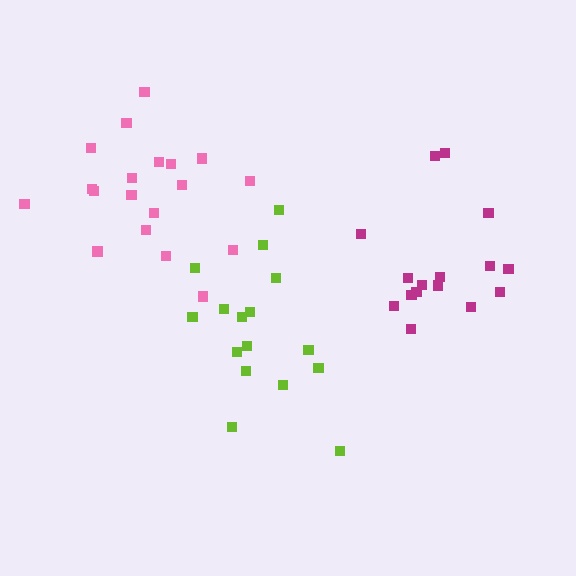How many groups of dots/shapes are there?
There are 3 groups.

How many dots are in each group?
Group 1: 16 dots, Group 2: 19 dots, Group 3: 16 dots (51 total).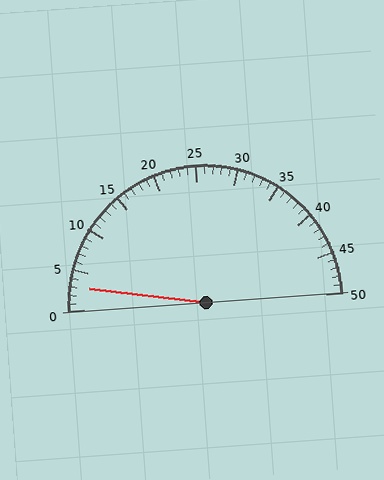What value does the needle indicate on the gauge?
The needle indicates approximately 3.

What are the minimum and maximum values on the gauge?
The gauge ranges from 0 to 50.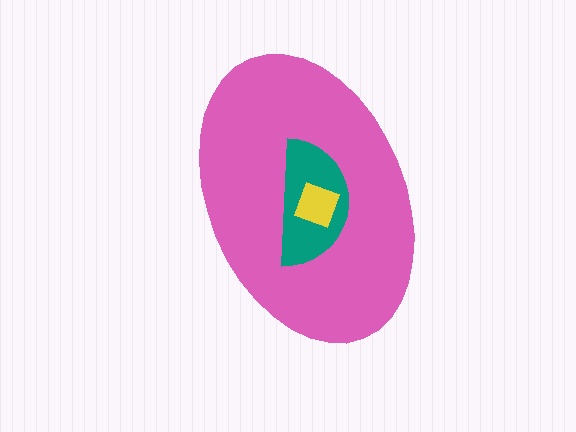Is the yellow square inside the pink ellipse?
Yes.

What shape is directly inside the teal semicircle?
The yellow square.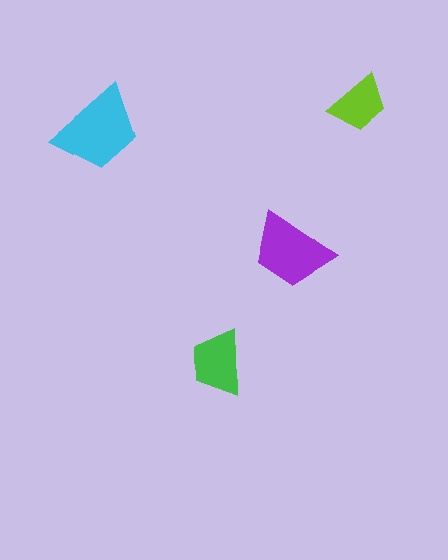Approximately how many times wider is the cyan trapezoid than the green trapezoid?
About 1.5 times wider.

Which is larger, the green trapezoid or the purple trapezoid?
The purple one.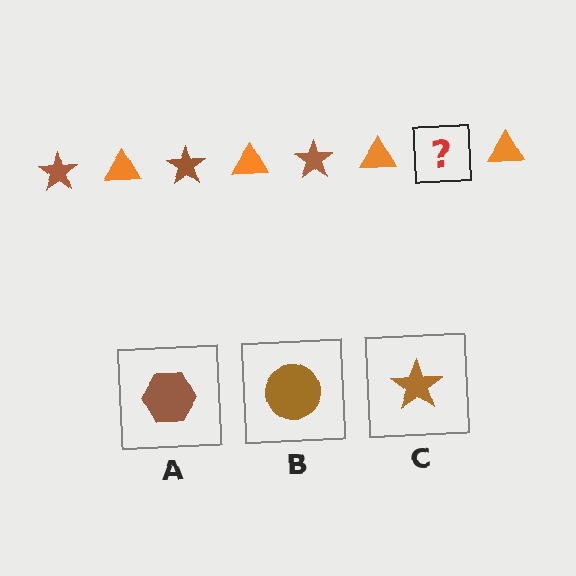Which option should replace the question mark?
Option C.